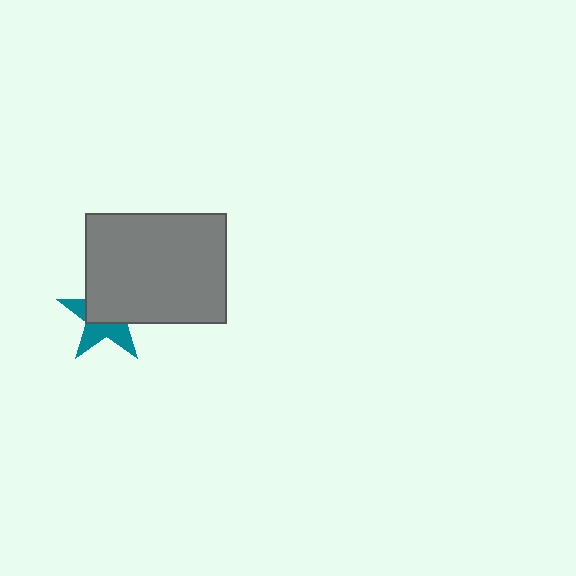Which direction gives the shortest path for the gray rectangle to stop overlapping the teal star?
Moving toward the upper-right gives the shortest separation.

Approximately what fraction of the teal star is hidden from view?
Roughly 55% of the teal star is hidden behind the gray rectangle.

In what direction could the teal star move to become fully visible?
The teal star could move toward the lower-left. That would shift it out from behind the gray rectangle entirely.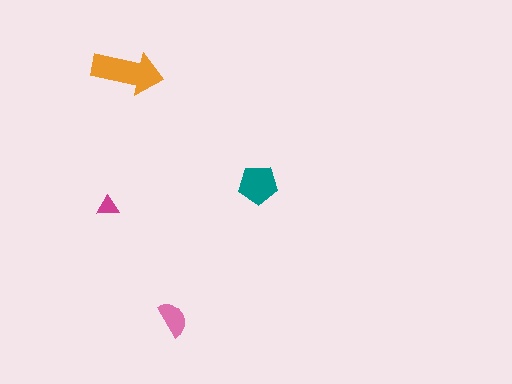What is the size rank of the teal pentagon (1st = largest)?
2nd.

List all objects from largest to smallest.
The orange arrow, the teal pentagon, the pink semicircle, the magenta triangle.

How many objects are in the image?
There are 4 objects in the image.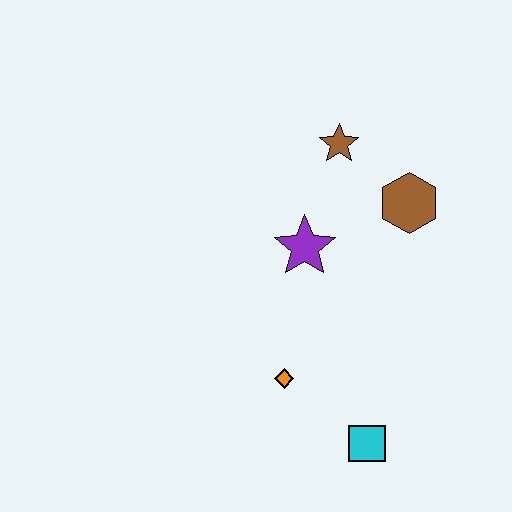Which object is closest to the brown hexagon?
The brown star is closest to the brown hexagon.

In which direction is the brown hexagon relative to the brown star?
The brown hexagon is to the right of the brown star.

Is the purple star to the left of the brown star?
Yes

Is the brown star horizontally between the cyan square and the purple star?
Yes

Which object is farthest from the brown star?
The cyan square is farthest from the brown star.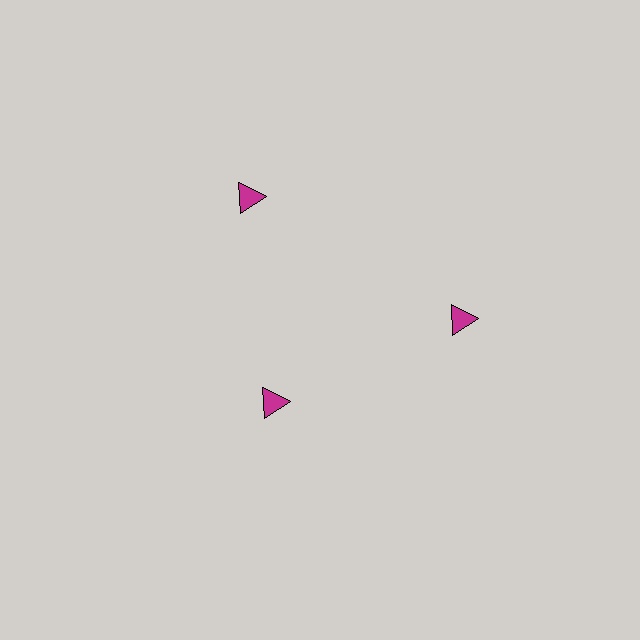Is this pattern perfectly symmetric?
No. The 3 magenta triangles are arranged in a ring, but one element near the 7 o'clock position is pulled inward toward the center, breaking the 3-fold rotational symmetry.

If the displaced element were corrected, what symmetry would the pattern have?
It would have 3-fold rotational symmetry — the pattern would map onto itself every 120 degrees.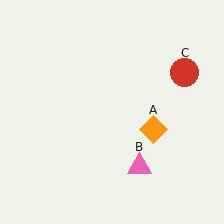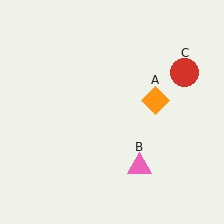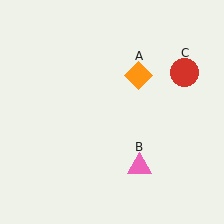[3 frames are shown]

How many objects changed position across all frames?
1 object changed position: orange diamond (object A).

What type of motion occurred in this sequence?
The orange diamond (object A) rotated counterclockwise around the center of the scene.